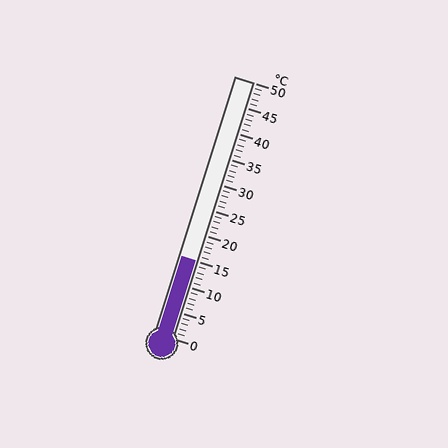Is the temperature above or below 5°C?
The temperature is above 5°C.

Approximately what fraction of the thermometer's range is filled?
The thermometer is filled to approximately 30% of its range.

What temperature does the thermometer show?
The thermometer shows approximately 15°C.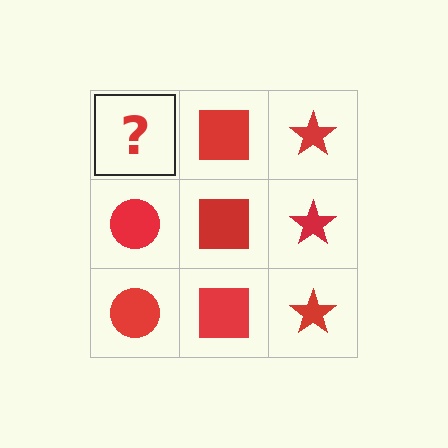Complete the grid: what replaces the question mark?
The question mark should be replaced with a red circle.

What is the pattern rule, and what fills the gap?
The rule is that each column has a consistent shape. The gap should be filled with a red circle.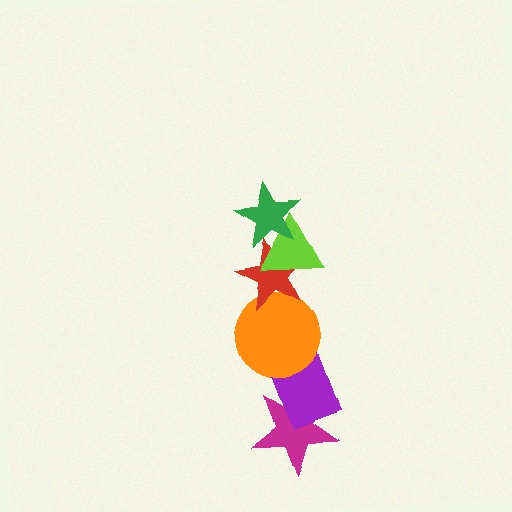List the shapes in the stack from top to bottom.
From top to bottom: the green star, the lime triangle, the red star, the orange circle, the purple rectangle, the magenta star.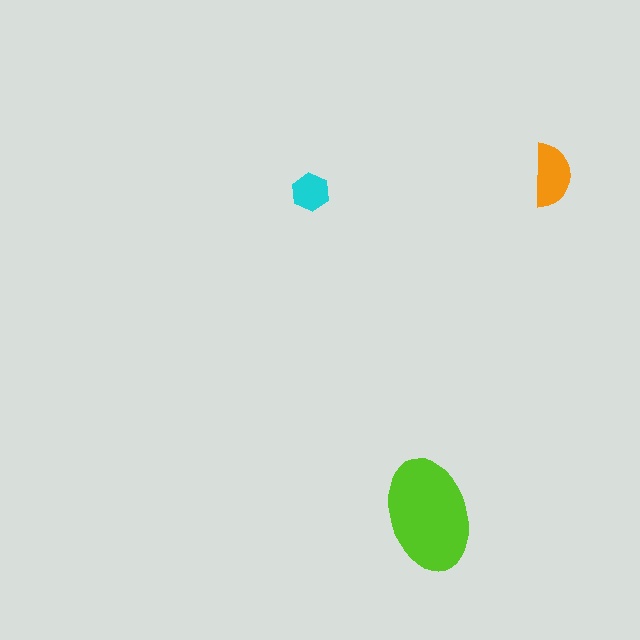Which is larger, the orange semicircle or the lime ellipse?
The lime ellipse.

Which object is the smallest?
The cyan hexagon.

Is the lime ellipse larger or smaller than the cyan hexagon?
Larger.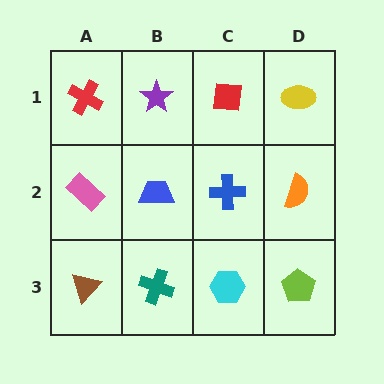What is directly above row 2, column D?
A yellow ellipse.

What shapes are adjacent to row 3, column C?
A blue cross (row 2, column C), a teal cross (row 3, column B), a lime pentagon (row 3, column D).